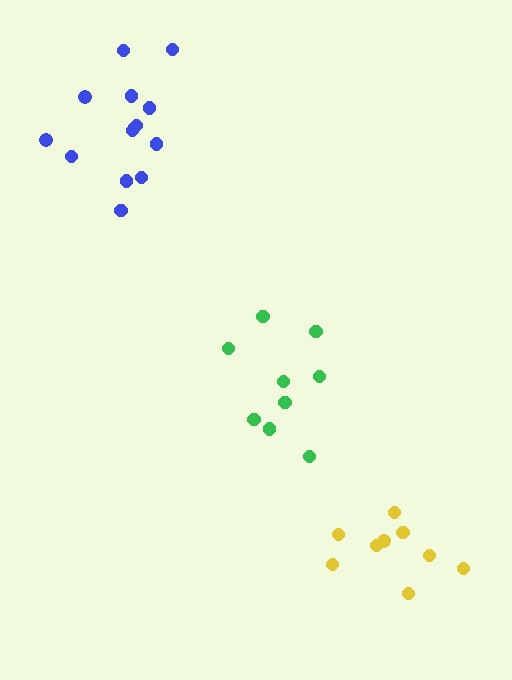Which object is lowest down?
The yellow cluster is bottommost.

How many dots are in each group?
Group 1: 14 dots, Group 2: 9 dots, Group 3: 9 dots (32 total).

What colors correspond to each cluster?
The clusters are colored: blue, green, yellow.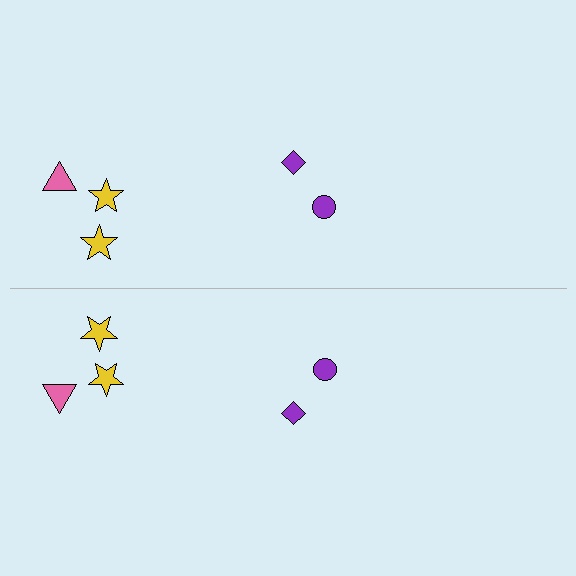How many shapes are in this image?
There are 10 shapes in this image.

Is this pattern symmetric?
Yes, this pattern has bilateral (reflection) symmetry.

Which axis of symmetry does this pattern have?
The pattern has a horizontal axis of symmetry running through the center of the image.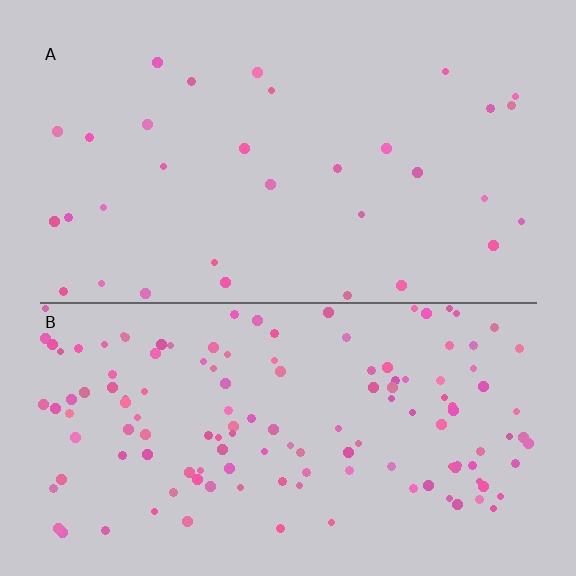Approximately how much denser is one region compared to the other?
Approximately 4.2× — region B over region A.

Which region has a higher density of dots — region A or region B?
B (the bottom).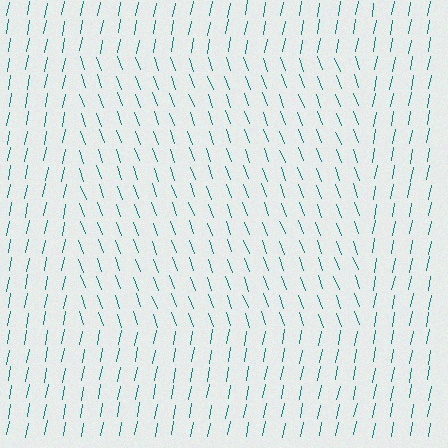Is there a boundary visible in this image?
Yes, there is a texture boundary formed by a change in line orientation.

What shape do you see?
I see a rectangle.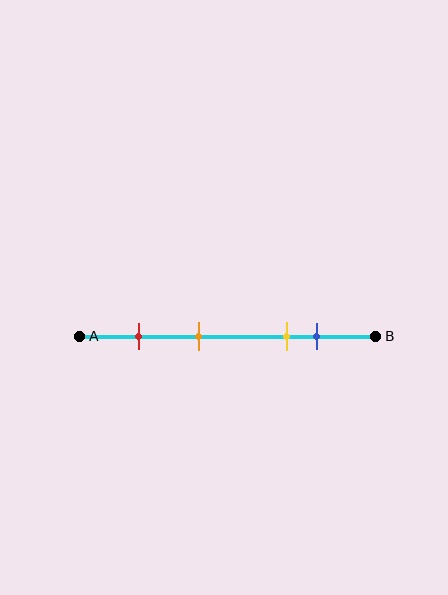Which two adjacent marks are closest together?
The yellow and blue marks are the closest adjacent pair.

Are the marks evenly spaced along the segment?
No, the marks are not evenly spaced.